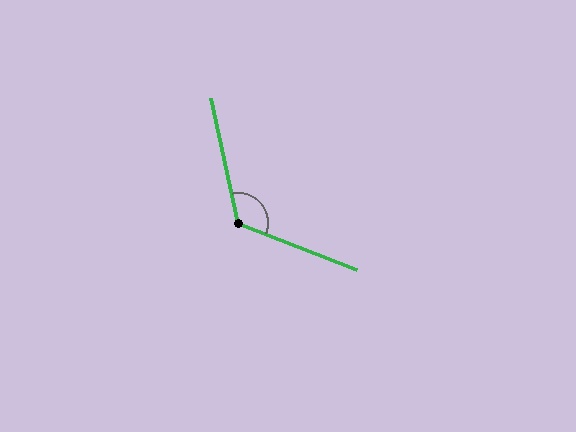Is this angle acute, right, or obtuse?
It is obtuse.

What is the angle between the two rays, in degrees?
Approximately 123 degrees.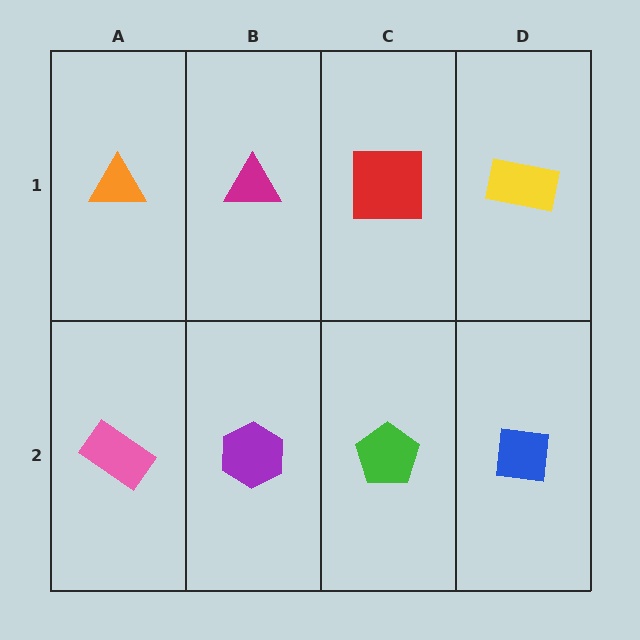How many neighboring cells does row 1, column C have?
3.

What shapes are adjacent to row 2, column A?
An orange triangle (row 1, column A), a purple hexagon (row 2, column B).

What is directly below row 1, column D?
A blue square.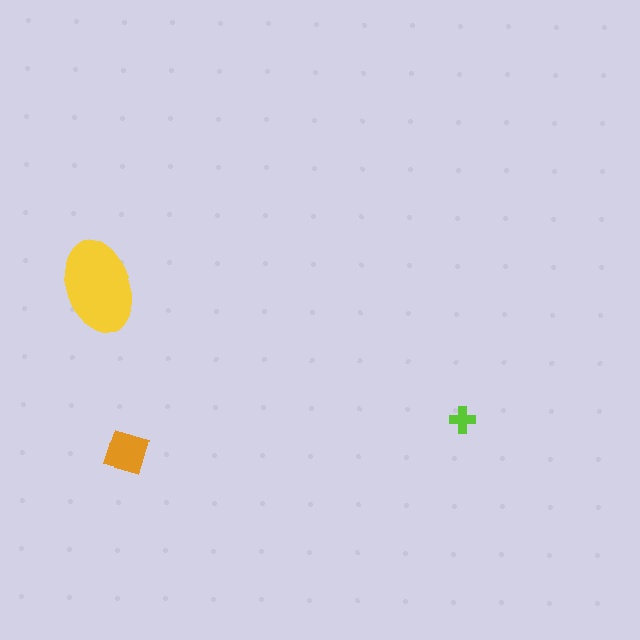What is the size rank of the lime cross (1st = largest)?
3rd.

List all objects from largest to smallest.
The yellow ellipse, the orange square, the lime cross.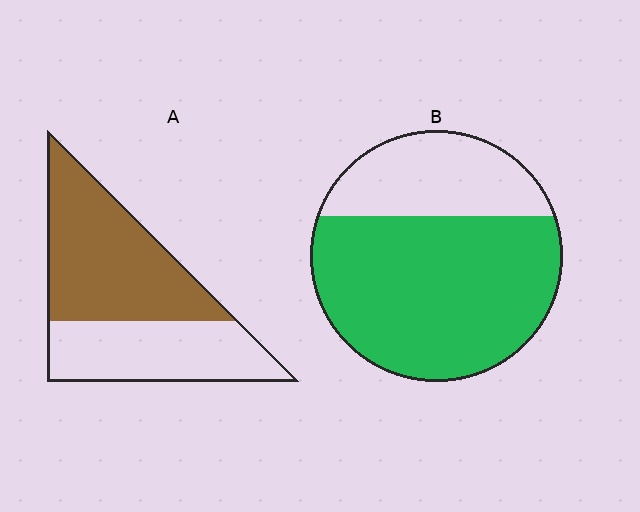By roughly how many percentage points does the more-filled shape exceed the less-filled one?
By roughly 10 percentage points (B over A).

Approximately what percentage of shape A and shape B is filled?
A is approximately 60% and B is approximately 70%.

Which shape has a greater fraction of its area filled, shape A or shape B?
Shape B.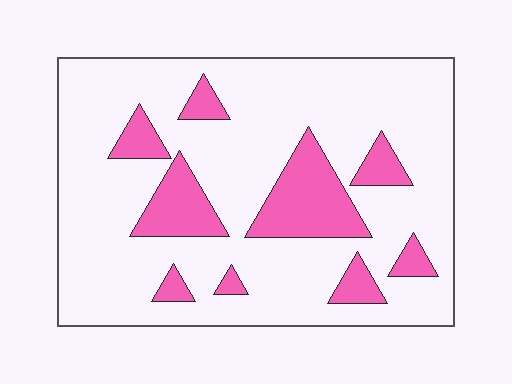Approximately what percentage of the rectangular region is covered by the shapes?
Approximately 20%.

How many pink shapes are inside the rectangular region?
9.